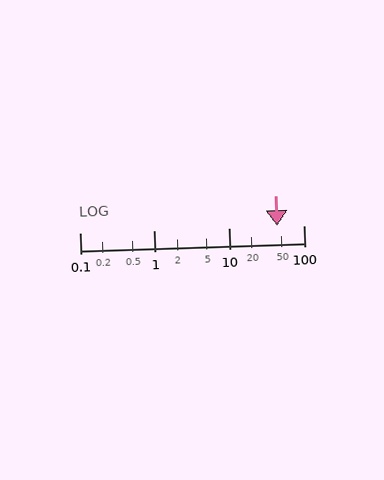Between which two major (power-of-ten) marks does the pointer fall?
The pointer is between 10 and 100.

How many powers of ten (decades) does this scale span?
The scale spans 3 decades, from 0.1 to 100.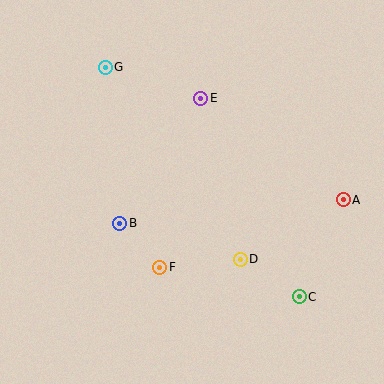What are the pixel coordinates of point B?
Point B is at (120, 223).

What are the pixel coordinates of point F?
Point F is at (160, 267).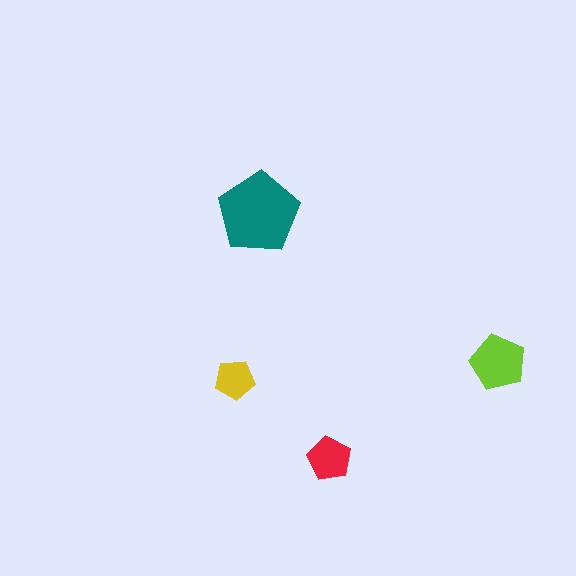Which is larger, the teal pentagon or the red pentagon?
The teal one.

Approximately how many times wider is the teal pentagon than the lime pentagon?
About 1.5 times wider.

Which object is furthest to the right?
The lime pentagon is rightmost.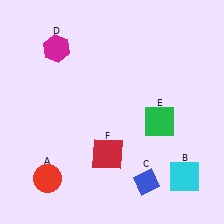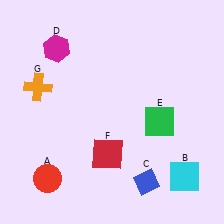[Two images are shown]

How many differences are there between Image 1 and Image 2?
There is 1 difference between the two images.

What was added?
An orange cross (G) was added in Image 2.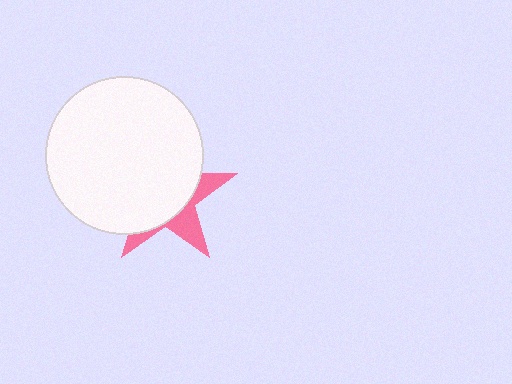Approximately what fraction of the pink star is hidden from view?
Roughly 68% of the pink star is hidden behind the white circle.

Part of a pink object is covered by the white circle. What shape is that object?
It is a star.